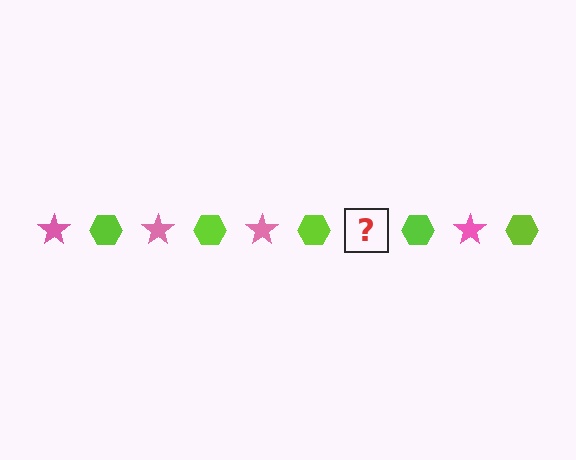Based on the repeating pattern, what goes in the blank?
The blank should be a pink star.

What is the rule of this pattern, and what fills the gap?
The rule is that the pattern alternates between pink star and lime hexagon. The gap should be filled with a pink star.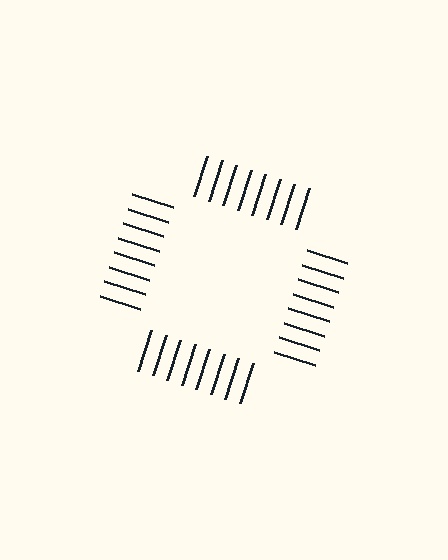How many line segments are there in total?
32 — 8 along each of the 4 edges.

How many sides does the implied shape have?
4 sides — the line-ends trace a square.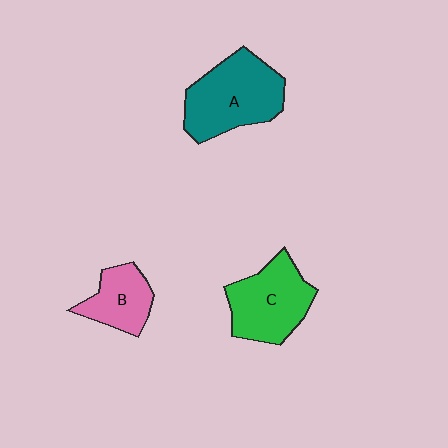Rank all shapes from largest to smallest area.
From largest to smallest: A (teal), C (green), B (pink).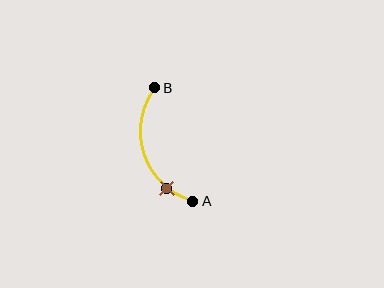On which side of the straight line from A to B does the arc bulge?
The arc bulges to the left of the straight line connecting A and B.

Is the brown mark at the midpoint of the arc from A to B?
No. The brown mark lies on the arc but is closer to endpoint A. The arc midpoint would be at the point on the curve equidistant along the arc from both A and B.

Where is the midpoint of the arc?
The arc midpoint is the point on the curve farthest from the straight line joining A and B. It sits to the left of that line.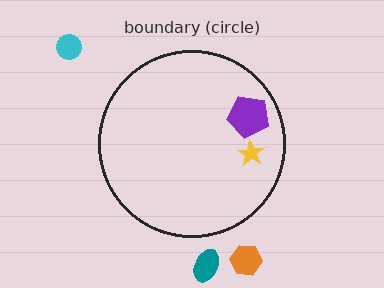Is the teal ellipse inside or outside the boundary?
Outside.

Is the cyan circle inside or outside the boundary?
Outside.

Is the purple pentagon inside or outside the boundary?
Inside.